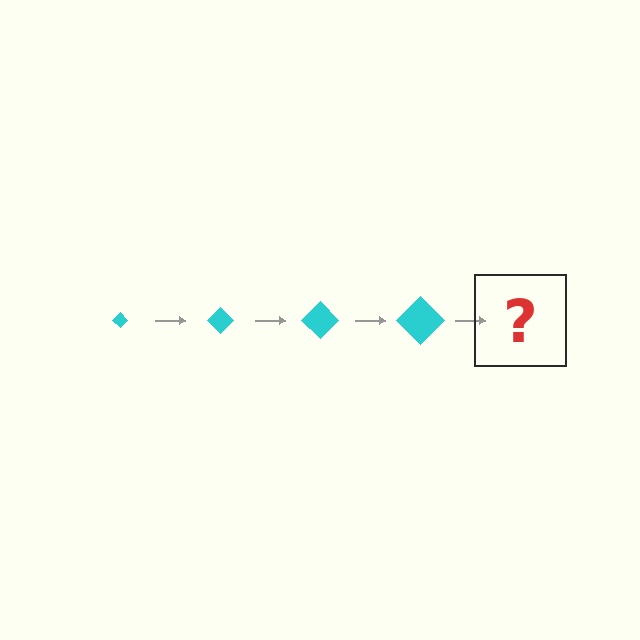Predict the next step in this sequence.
The next step is a cyan diamond, larger than the previous one.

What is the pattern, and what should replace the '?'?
The pattern is that the diamond gets progressively larger each step. The '?' should be a cyan diamond, larger than the previous one.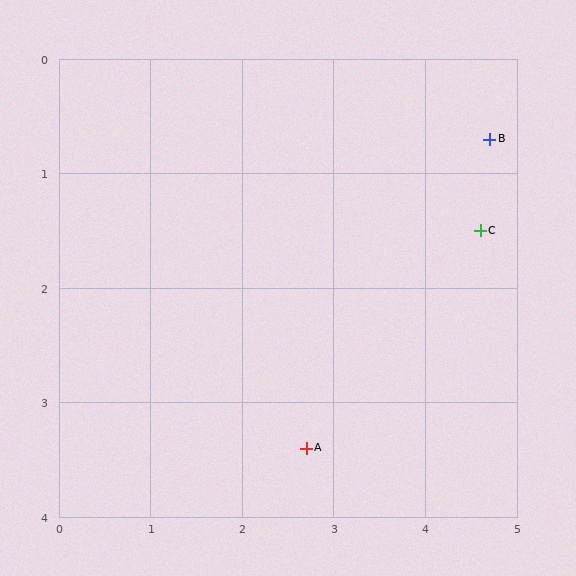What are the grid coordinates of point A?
Point A is at approximately (2.7, 3.4).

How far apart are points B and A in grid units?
Points B and A are about 3.4 grid units apart.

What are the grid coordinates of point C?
Point C is at approximately (4.6, 1.5).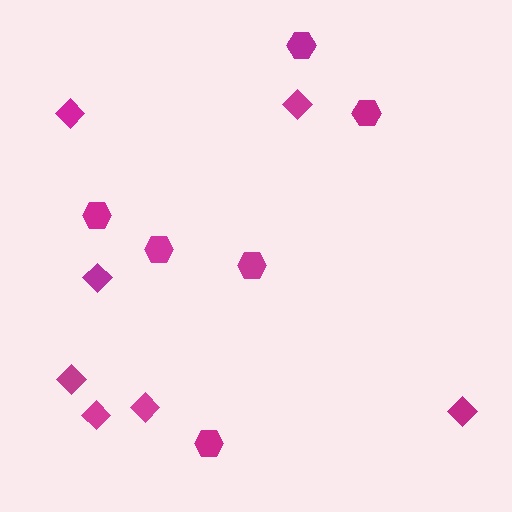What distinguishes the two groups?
There are 2 groups: one group of diamonds (7) and one group of hexagons (6).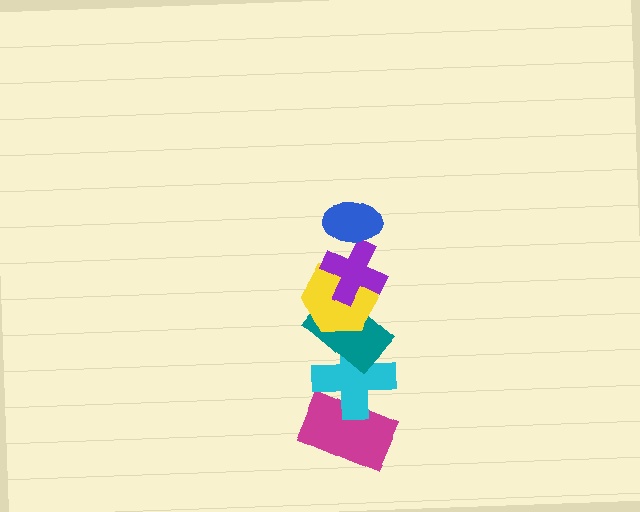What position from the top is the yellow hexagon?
The yellow hexagon is 3rd from the top.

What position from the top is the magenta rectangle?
The magenta rectangle is 6th from the top.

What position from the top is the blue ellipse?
The blue ellipse is 1st from the top.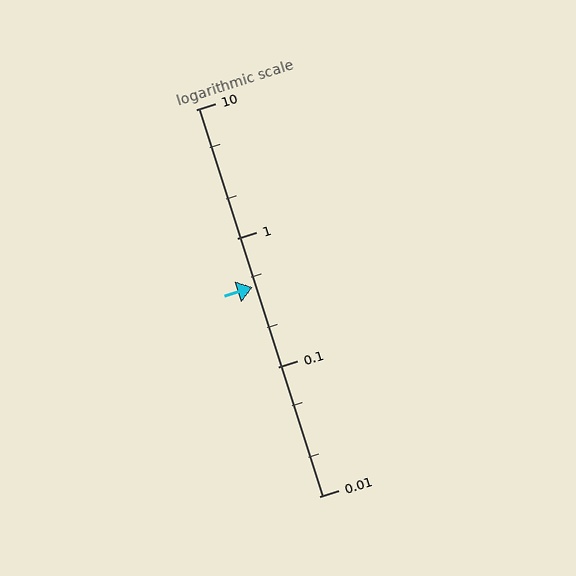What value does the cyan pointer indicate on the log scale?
The pointer indicates approximately 0.42.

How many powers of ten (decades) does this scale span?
The scale spans 3 decades, from 0.01 to 10.